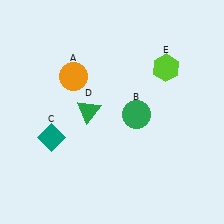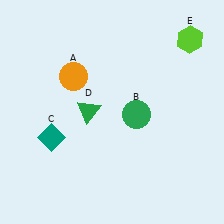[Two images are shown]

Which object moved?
The lime hexagon (E) moved up.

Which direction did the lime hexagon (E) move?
The lime hexagon (E) moved up.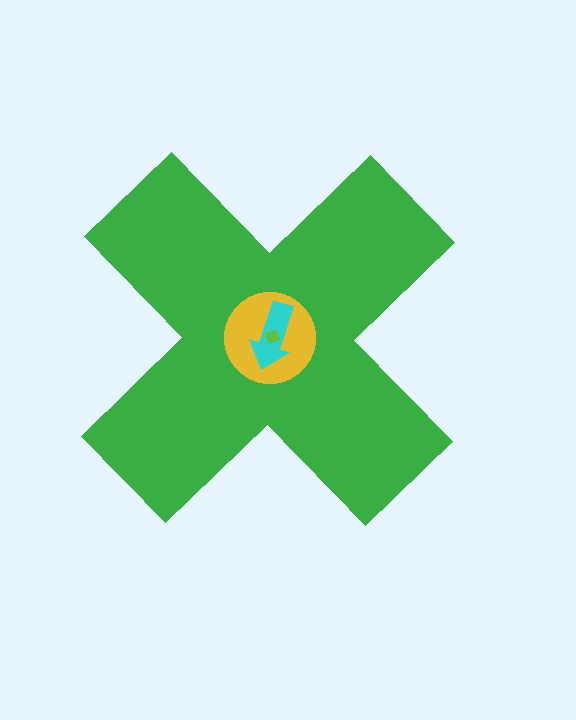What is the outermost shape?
The green cross.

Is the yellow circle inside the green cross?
Yes.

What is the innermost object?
The lime diamond.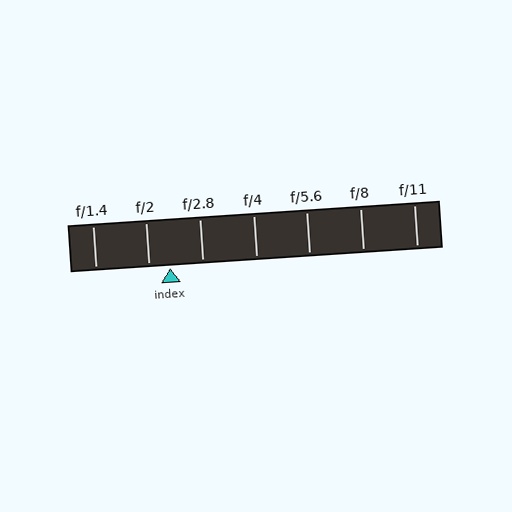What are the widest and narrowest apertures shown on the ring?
The widest aperture shown is f/1.4 and the narrowest is f/11.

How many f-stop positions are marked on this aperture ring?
There are 7 f-stop positions marked.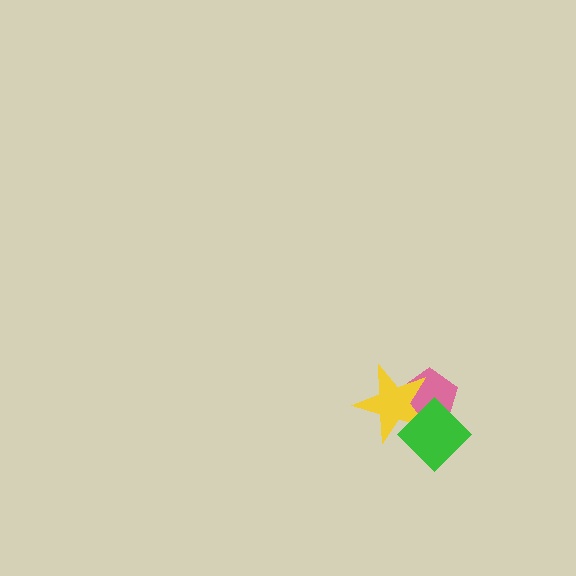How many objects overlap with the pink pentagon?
2 objects overlap with the pink pentagon.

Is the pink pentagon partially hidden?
Yes, it is partially covered by another shape.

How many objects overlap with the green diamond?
2 objects overlap with the green diamond.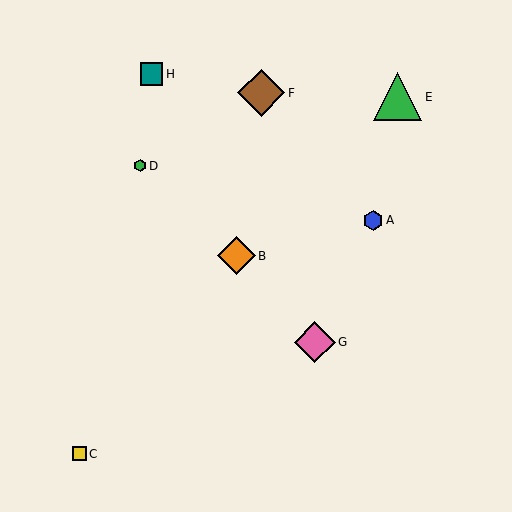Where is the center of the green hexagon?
The center of the green hexagon is at (140, 166).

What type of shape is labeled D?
Shape D is a green hexagon.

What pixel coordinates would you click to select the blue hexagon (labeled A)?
Click at (373, 220) to select the blue hexagon A.